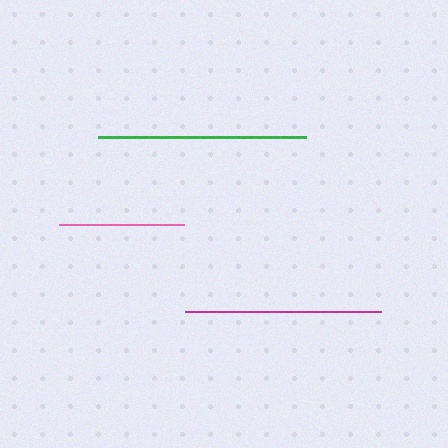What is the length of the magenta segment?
The magenta segment is approximately 196 pixels long.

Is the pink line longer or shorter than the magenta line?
The magenta line is longer than the pink line.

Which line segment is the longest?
The green line is the longest at approximately 209 pixels.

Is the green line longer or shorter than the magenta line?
The green line is longer than the magenta line.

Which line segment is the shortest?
The pink line is the shortest at approximately 126 pixels.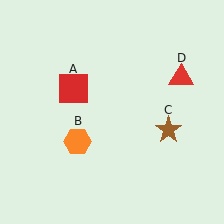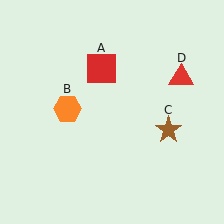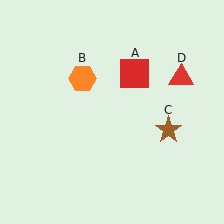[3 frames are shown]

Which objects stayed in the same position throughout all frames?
Brown star (object C) and red triangle (object D) remained stationary.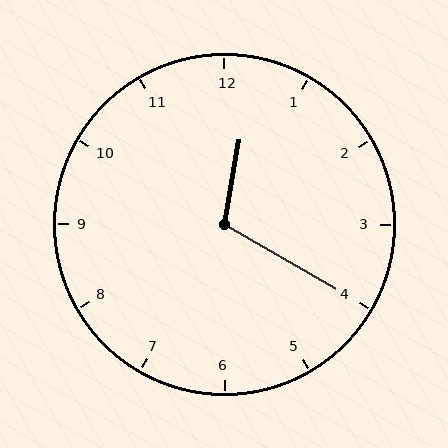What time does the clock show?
12:20.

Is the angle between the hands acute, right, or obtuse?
It is obtuse.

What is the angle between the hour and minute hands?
Approximately 110 degrees.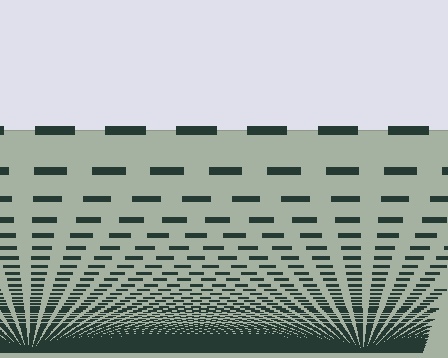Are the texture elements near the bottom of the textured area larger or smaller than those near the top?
Smaller. The gradient is inverted — elements near the bottom are smaller and denser.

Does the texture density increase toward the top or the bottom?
Density increases toward the bottom.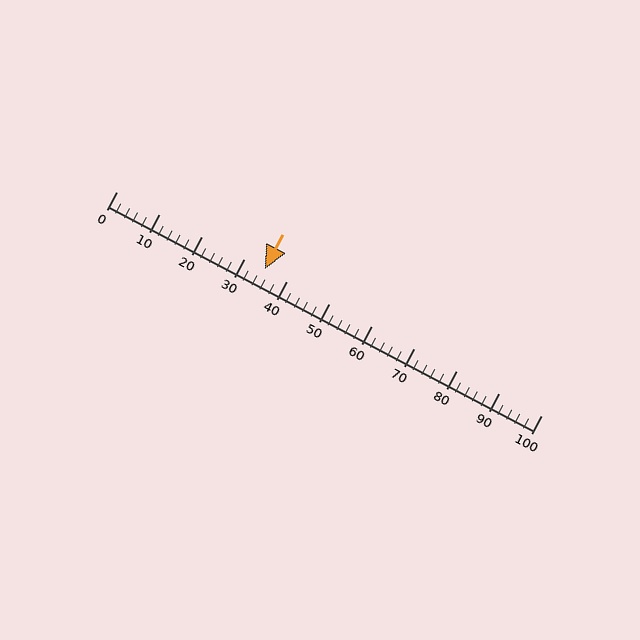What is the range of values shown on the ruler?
The ruler shows values from 0 to 100.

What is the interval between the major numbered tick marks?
The major tick marks are spaced 10 units apart.